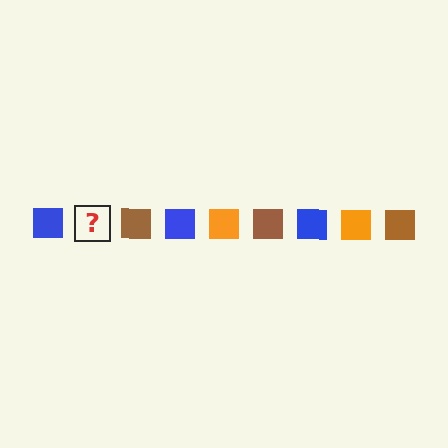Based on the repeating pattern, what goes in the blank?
The blank should be an orange square.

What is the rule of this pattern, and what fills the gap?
The rule is that the pattern cycles through blue, orange, brown squares. The gap should be filled with an orange square.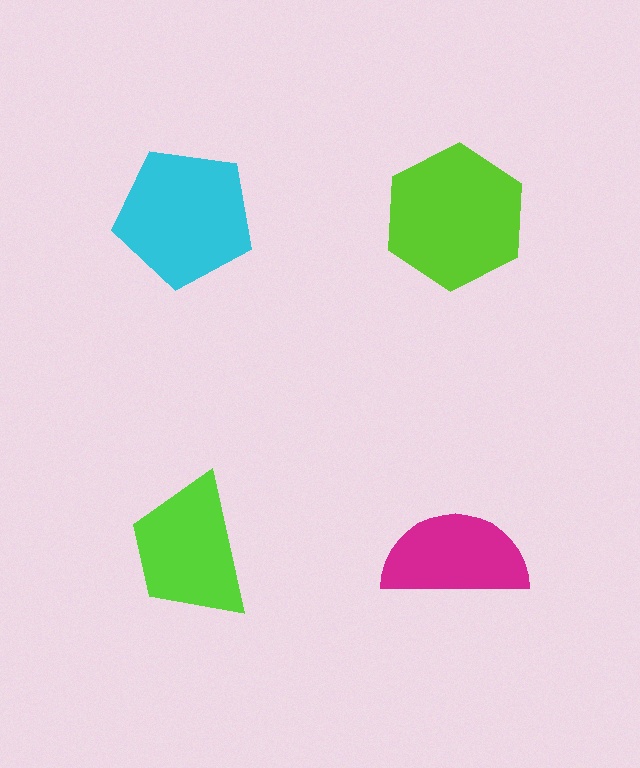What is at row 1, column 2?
A lime hexagon.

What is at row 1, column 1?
A cyan pentagon.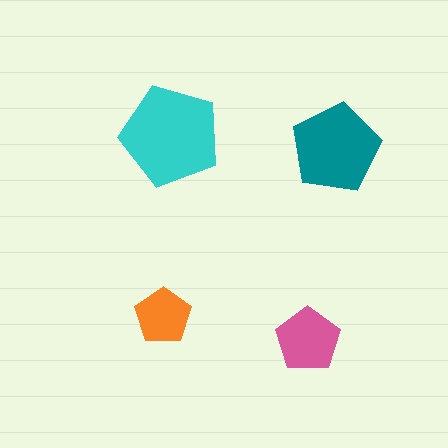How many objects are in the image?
There are 4 objects in the image.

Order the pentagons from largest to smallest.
the cyan one, the teal one, the pink one, the orange one.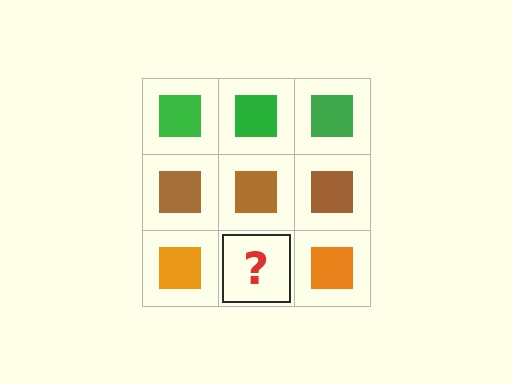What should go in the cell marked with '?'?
The missing cell should contain an orange square.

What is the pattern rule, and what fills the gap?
The rule is that each row has a consistent color. The gap should be filled with an orange square.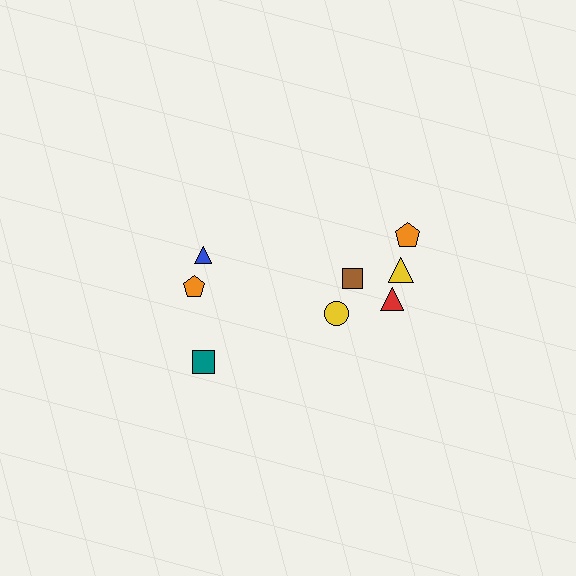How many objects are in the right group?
There are 5 objects.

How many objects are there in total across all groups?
There are 8 objects.